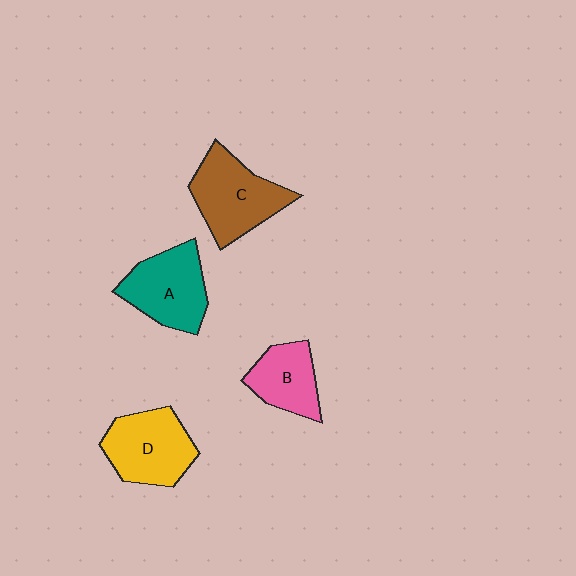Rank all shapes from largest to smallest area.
From largest to smallest: C (brown), D (yellow), A (teal), B (pink).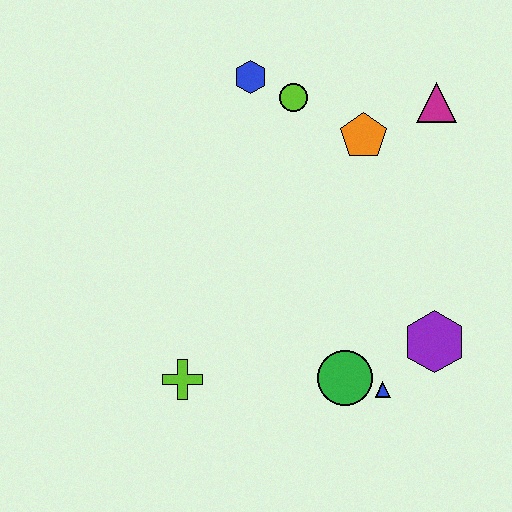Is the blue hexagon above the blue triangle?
Yes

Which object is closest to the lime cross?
The green circle is closest to the lime cross.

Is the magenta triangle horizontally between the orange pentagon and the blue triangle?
No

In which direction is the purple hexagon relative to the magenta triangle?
The purple hexagon is below the magenta triangle.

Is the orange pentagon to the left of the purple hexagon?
Yes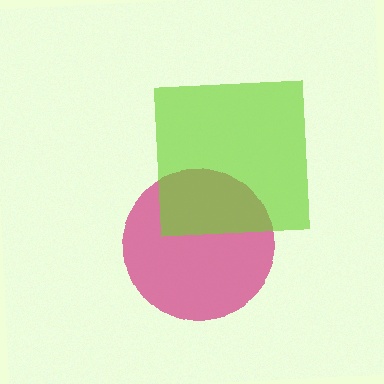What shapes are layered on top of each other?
The layered shapes are: a magenta circle, a lime square.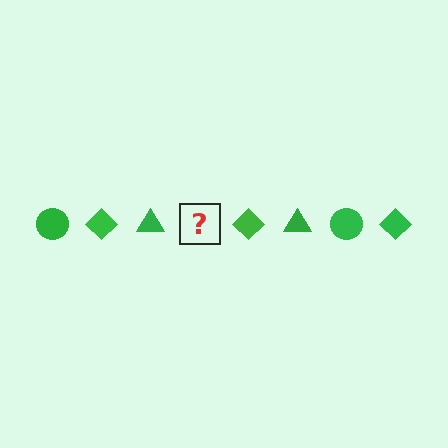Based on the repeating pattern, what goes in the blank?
The blank should be a green circle.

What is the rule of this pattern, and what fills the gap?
The rule is that the pattern cycles through circle, diamond, triangle shapes in green. The gap should be filled with a green circle.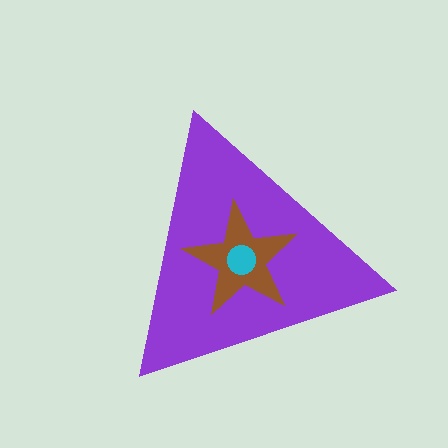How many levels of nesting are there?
3.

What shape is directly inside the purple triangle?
The brown star.